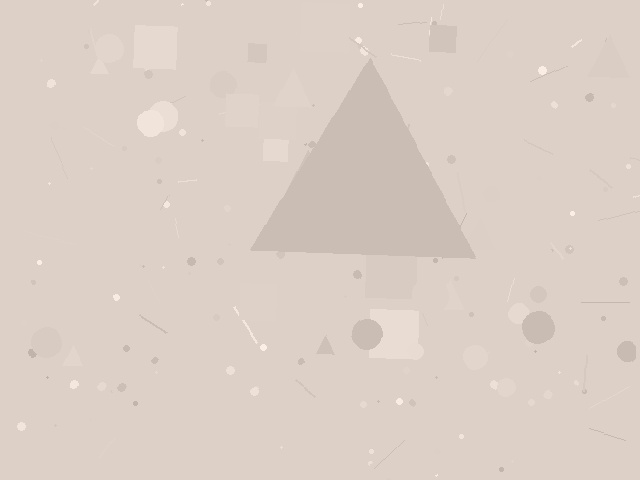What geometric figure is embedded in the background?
A triangle is embedded in the background.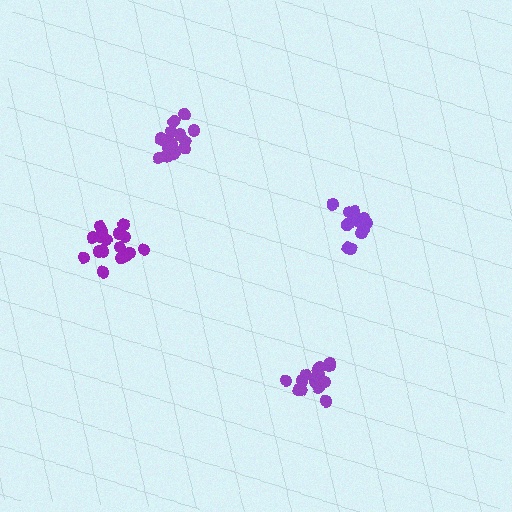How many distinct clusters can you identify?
There are 4 distinct clusters.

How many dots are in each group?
Group 1: 18 dots, Group 2: 17 dots, Group 3: 12 dots, Group 4: 15 dots (62 total).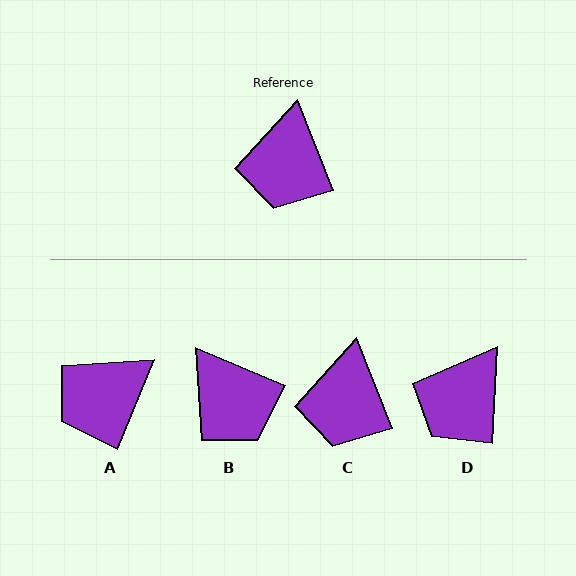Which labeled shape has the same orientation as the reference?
C.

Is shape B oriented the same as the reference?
No, it is off by about 46 degrees.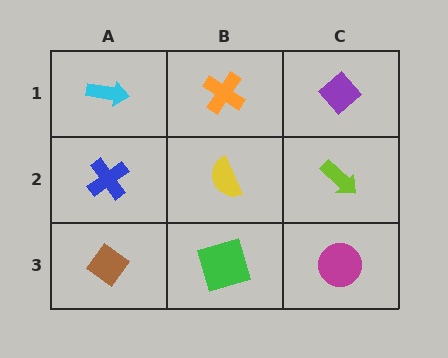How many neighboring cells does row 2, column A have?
3.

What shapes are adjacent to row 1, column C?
A lime arrow (row 2, column C), an orange cross (row 1, column B).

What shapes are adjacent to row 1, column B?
A yellow semicircle (row 2, column B), a cyan arrow (row 1, column A), a purple diamond (row 1, column C).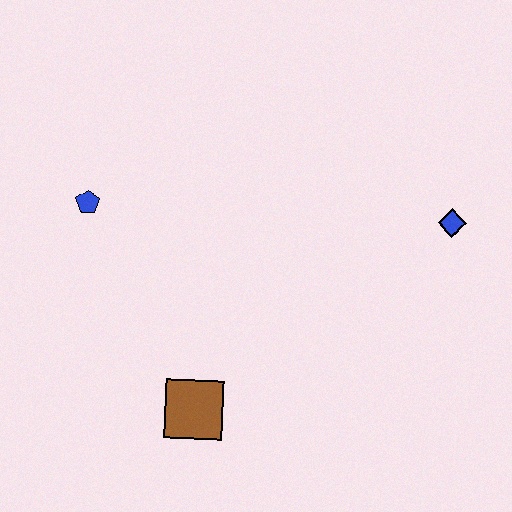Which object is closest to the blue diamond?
The brown square is closest to the blue diamond.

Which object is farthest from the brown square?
The blue diamond is farthest from the brown square.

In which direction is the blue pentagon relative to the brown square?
The blue pentagon is above the brown square.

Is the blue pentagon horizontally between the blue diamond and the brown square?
No